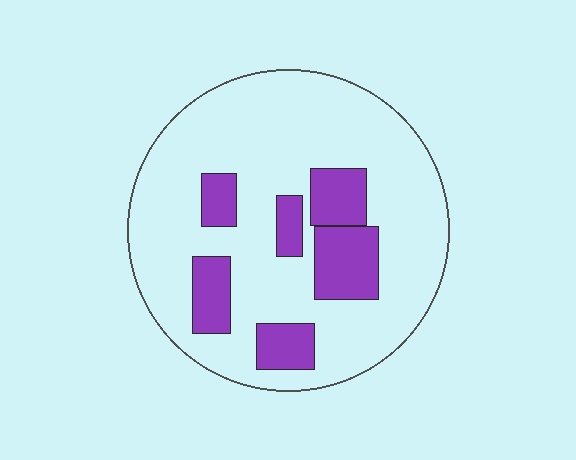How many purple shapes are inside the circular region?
6.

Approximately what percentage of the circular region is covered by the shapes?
Approximately 20%.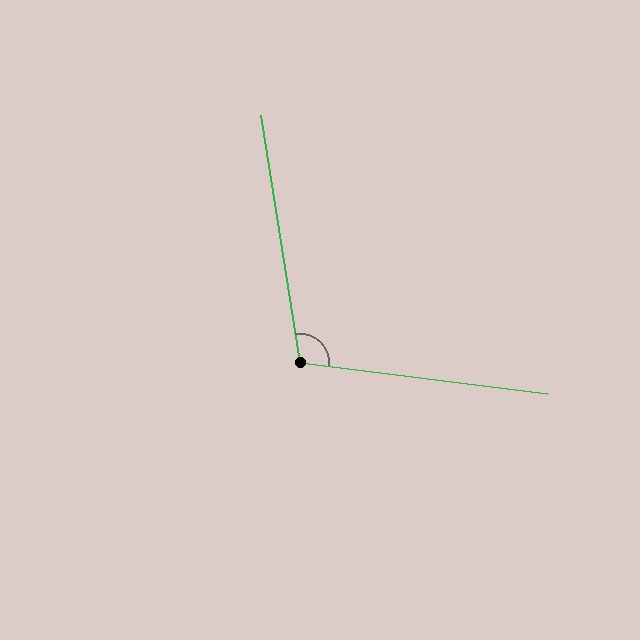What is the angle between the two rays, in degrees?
Approximately 106 degrees.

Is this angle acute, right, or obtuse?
It is obtuse.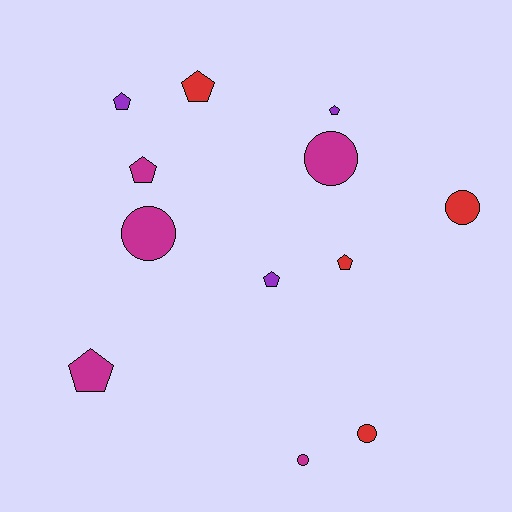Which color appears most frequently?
Magenta, with 5 objects.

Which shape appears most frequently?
Pentagon, with 7 objects.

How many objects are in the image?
There are 12 objects.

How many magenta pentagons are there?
There are 2 magenta pentagons.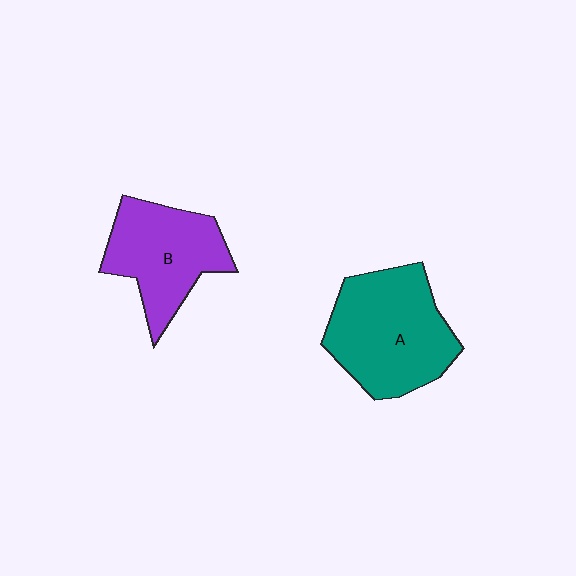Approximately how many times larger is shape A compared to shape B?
Approximately 1.2 times.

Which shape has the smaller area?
Shape B (purple).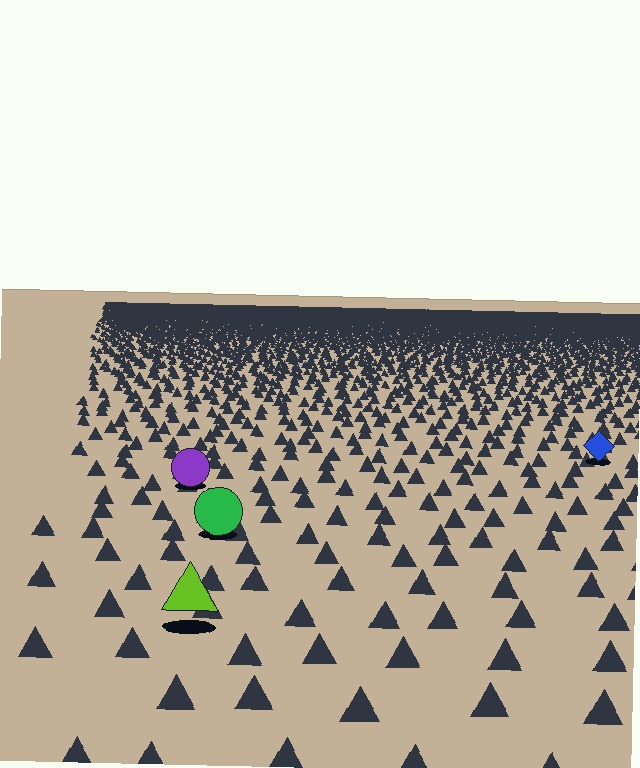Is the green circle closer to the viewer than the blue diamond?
Yes. The green circle is closer — you can tell from the texture gradient: the ground texture is coarser near it.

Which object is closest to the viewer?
The lime triangle is closest. The texture marks near it are larger and more spread out.